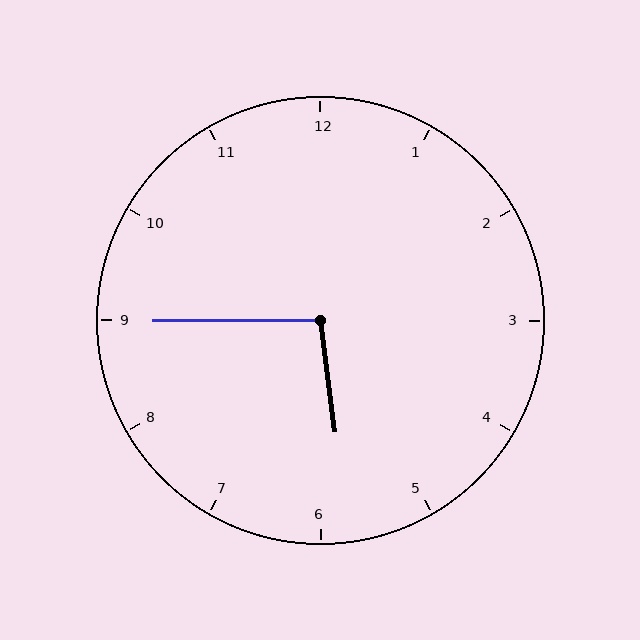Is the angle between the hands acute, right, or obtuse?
It is obtuse.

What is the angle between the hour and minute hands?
Approximately 98 degrees.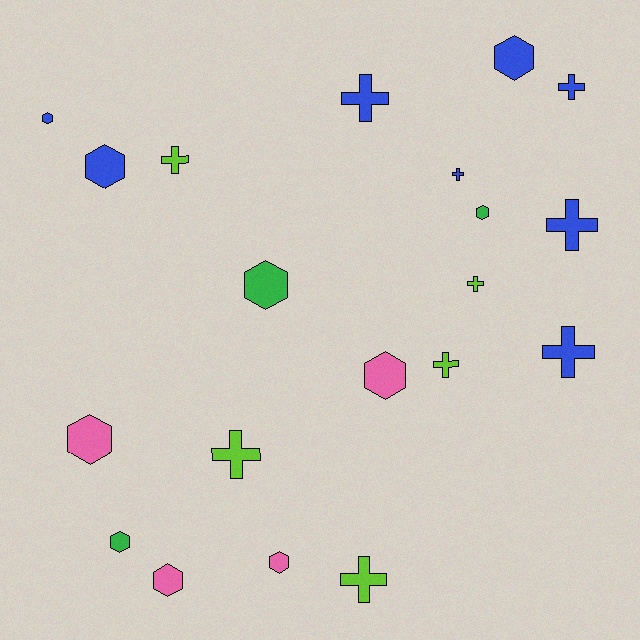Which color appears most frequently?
Blue, with 8 objects.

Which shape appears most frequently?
Cross, with 10 objects.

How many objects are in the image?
There are 20 objects.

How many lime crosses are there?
There are 5 lime crosses.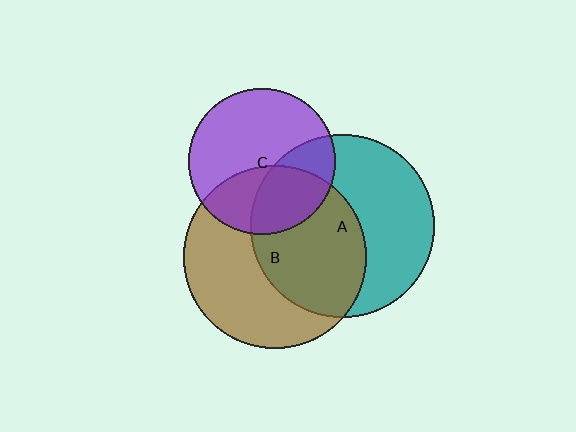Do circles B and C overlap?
Yes.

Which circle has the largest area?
Circle A (teal).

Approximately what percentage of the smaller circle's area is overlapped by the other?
Approximately 40%.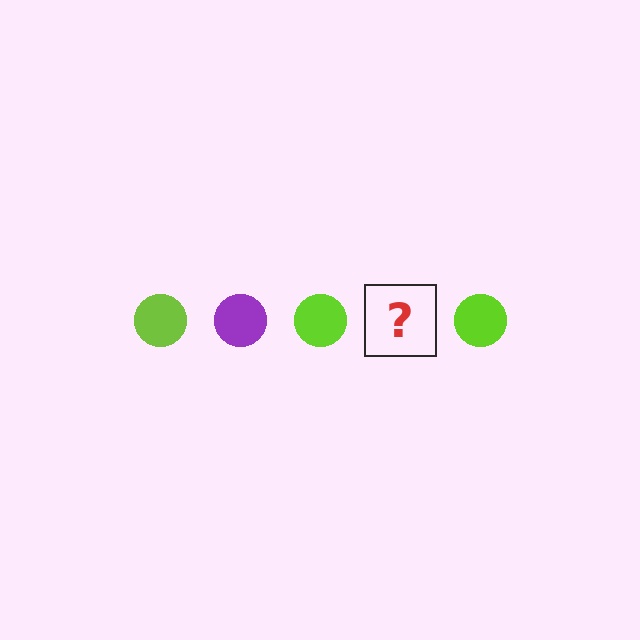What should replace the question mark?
The question mark should be replaced with a purple circle.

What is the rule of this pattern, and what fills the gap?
The rule is that the pattern cycles through lime, purple circles. The gap should be filled with a purple circle.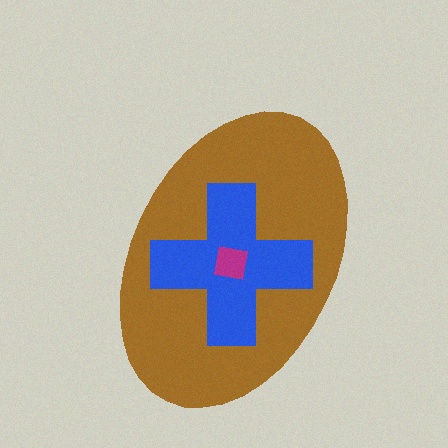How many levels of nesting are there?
3.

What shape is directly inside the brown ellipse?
The blue cross.